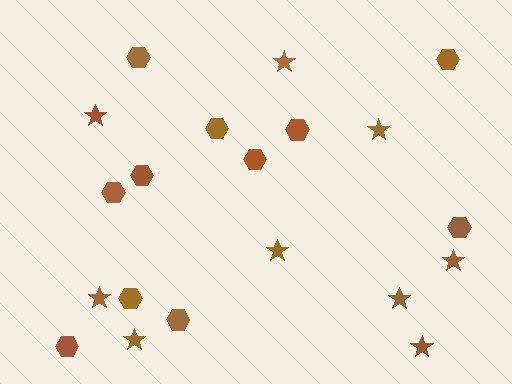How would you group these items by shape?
There are 2 groups: one group of hexagons (11) and one group of stars (9).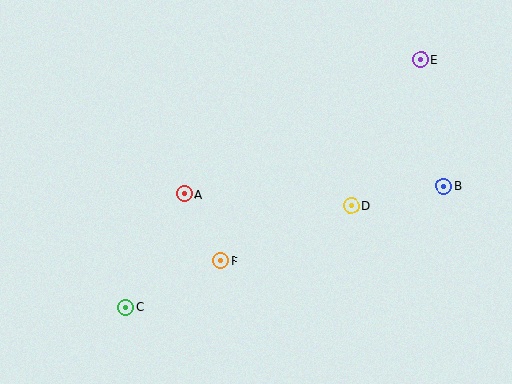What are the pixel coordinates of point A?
Point A is at (184, 194).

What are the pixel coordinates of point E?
Point E is at (420, 60).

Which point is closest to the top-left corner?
Point A is closest to the top-left corner.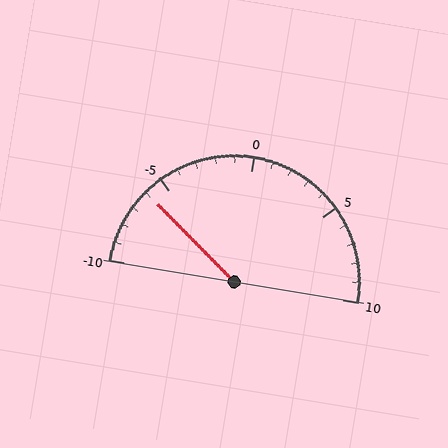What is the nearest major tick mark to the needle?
The nearest major tick mark is -5.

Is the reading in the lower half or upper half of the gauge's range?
The reading is in the lower half of the range (-10 to 10).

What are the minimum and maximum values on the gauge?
The gauge ranges from -10 to 10.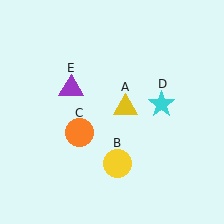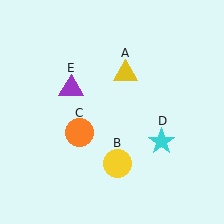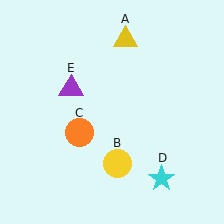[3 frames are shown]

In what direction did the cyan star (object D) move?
The cyan star (object D) moved down.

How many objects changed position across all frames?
2 objects changed position: yellow triangle (object A), cyan star (object D).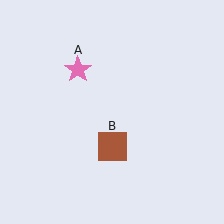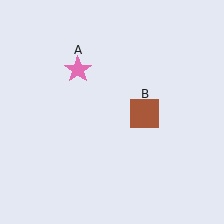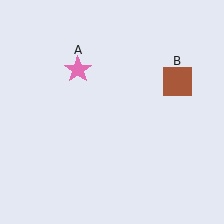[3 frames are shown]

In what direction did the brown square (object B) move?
The brown square (object B) moved up and to the right.